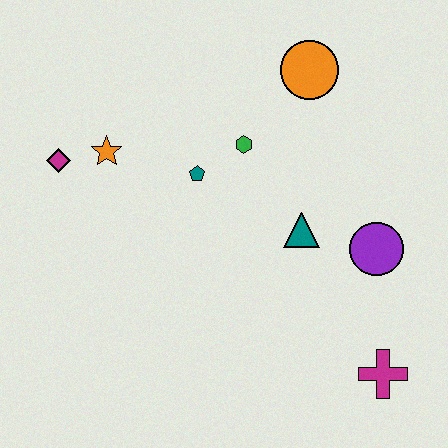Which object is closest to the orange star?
The magenta diamond is closest to the orange star.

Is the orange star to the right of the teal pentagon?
No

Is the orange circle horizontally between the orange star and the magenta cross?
Yes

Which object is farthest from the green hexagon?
The magenta cross is farthest from the green hexagon.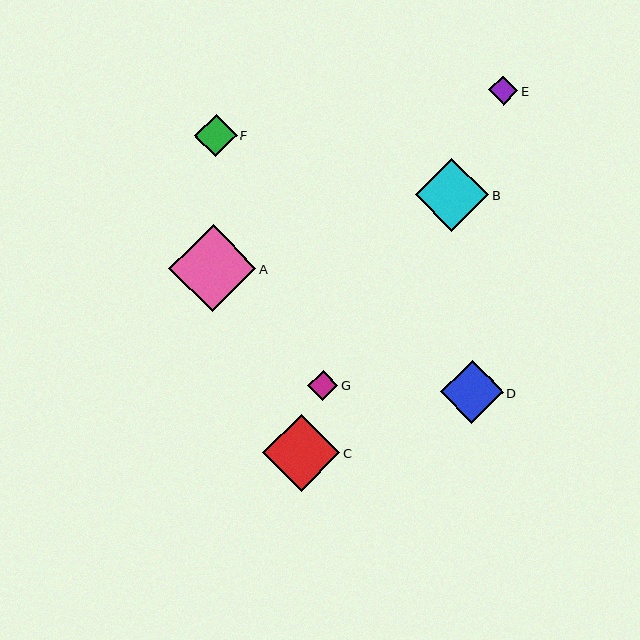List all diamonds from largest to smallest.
From largest to smallest: A, C, B, D, F, G, E.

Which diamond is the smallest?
Diamond E is the smallest with a size of approximately 29 pixels.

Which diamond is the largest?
Diamond A is the largest with a size of approximately 87 pixels.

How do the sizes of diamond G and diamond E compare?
Diamond G and diamond E are approximately the same size.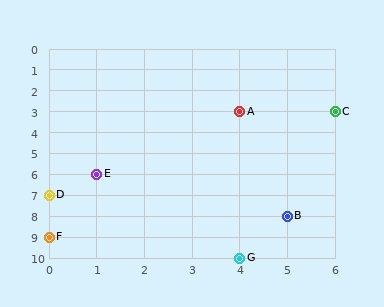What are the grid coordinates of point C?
Point C is at grid coordinates (6, 3).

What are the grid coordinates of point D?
Point D is at grid coordinates (0, 7).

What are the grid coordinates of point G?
Point G is at grid coordinates (4, 10).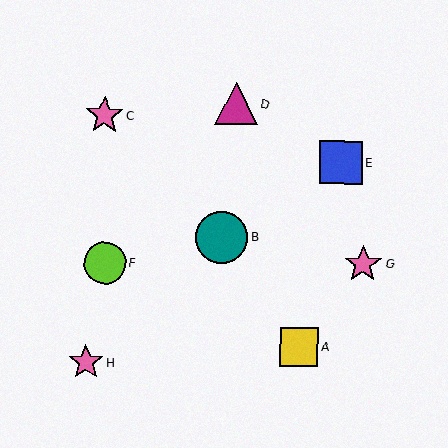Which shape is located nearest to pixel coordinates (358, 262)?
The pink star (labeled G) at (363, 264) is nearest to that location.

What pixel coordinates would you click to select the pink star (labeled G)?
Click at (363, 264) to select the pink star G.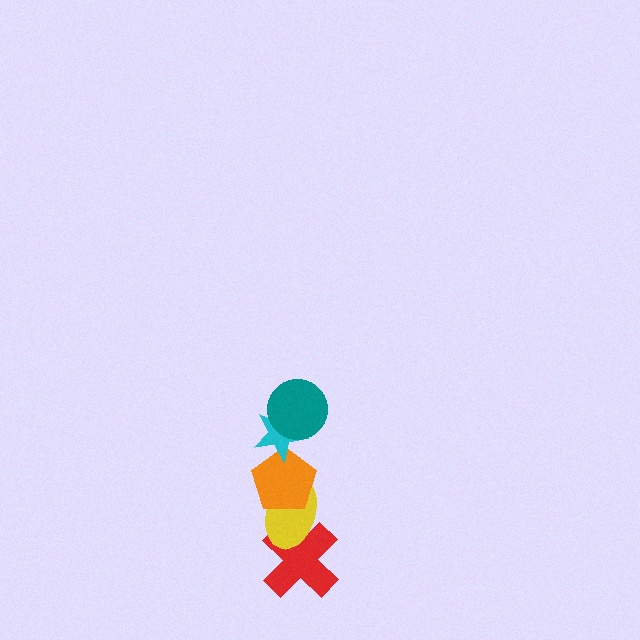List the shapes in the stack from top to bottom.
From top to bottom: the teal circle, the cyan star, the orange pentagon, the yellow ellipse, the red cross.